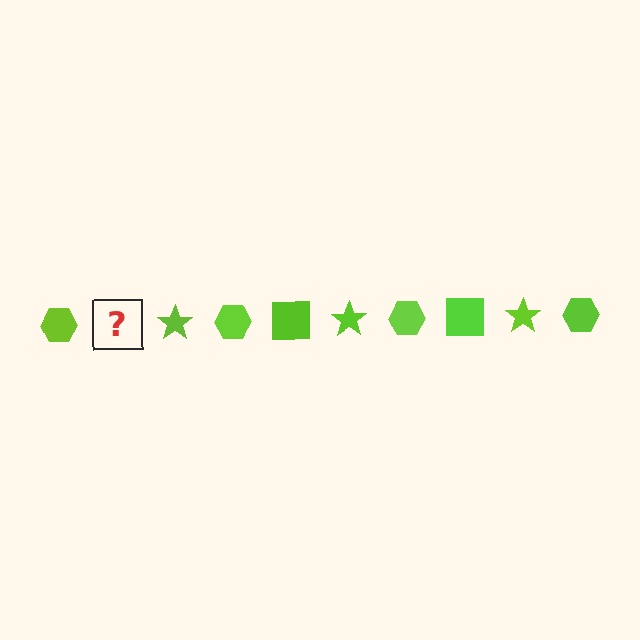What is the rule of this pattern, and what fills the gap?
The rule is that the pattern cycles through hexagon, square, star shapes in lime. The gap should be filled with a lime square.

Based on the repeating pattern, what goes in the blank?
The blank should be a lime square.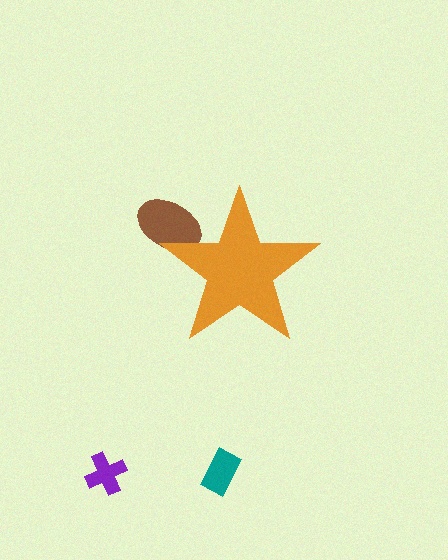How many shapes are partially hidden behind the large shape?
1 shape is partially hidden.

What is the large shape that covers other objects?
An orange star.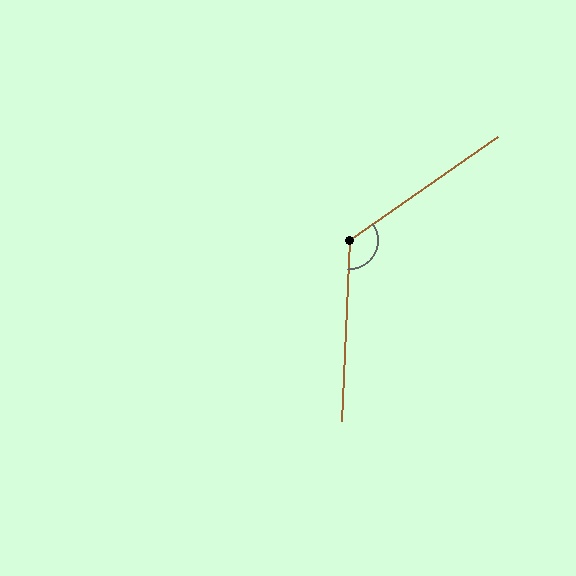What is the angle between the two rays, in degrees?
Approximately 127 degrees.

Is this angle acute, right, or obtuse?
It is obtuse.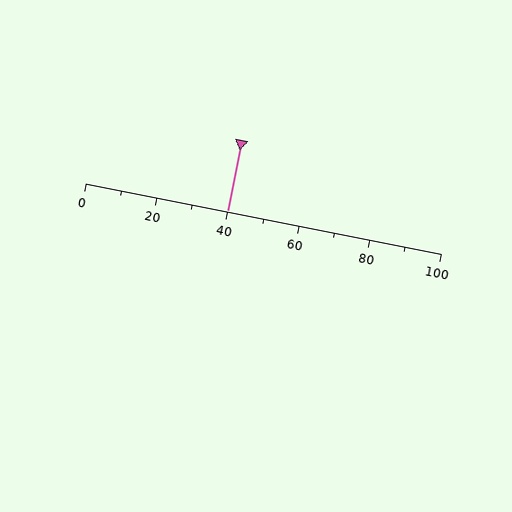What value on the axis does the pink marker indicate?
The marker indicates approximately 40.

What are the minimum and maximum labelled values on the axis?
The axis runs from 0 to 100.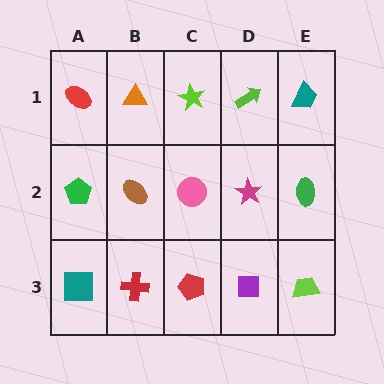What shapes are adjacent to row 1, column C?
A pink circle (row 2, column C), an orange triangle (row 1, column B), a lime arrow (row 1, column D).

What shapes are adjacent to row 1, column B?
A brown ellipse (row 2, column B), a red ellipse (row 1, column A), a lime star (row 1, column C).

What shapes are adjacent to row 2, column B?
An orange triangle (row 1, column B), a red cross (row 3, column B), a green pentagon (row 2, column A), a pink circle (row 2, column C).